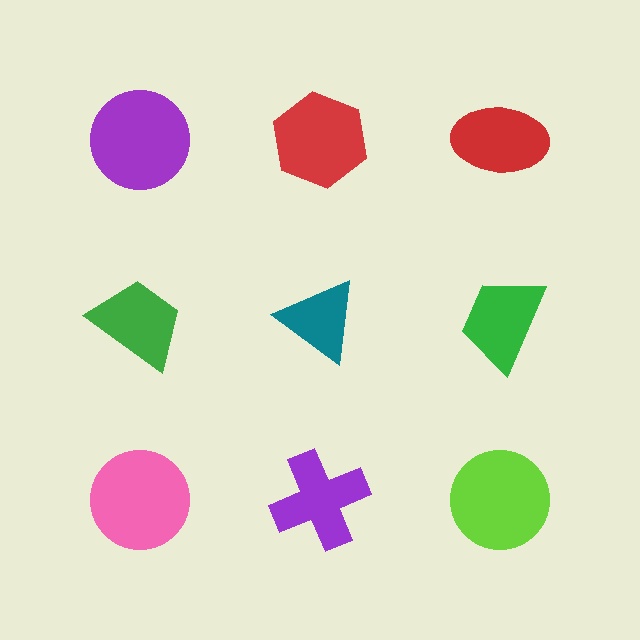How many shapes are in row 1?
3 shapes.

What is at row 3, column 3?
A lime circle.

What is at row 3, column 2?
A purple cross.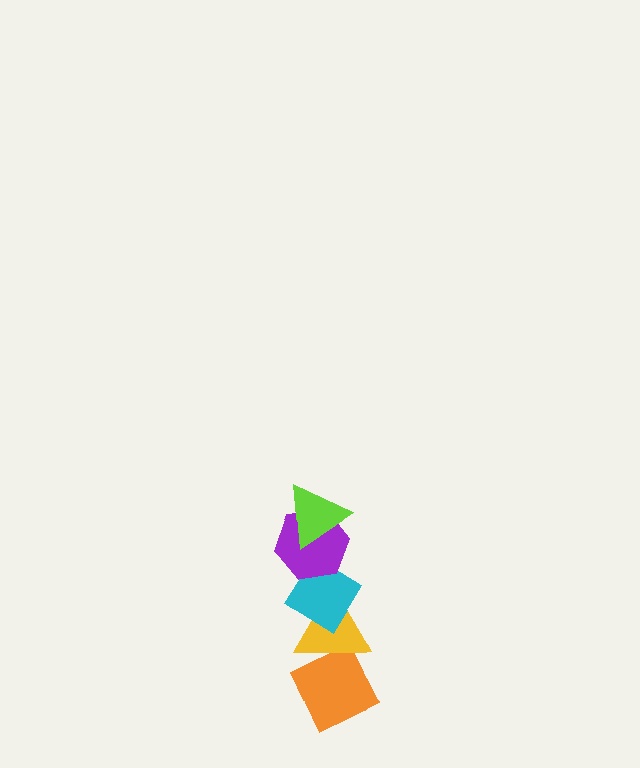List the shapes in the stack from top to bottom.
From top to bottom: the lime triangle, the purple hexagon, the cyan diamond, the yellow triangle, the orange diamond.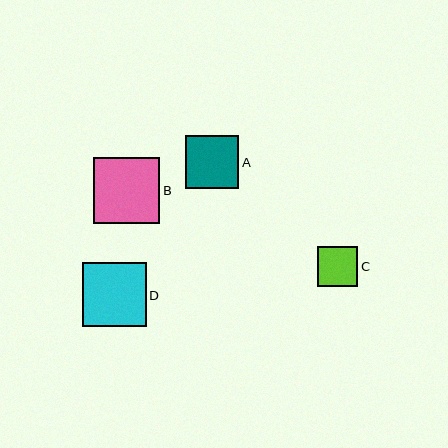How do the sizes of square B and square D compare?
Square B and square D are approximately the same size.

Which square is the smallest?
Square C is the smallest with a size of approximately 40 pixels.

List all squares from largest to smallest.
From largest to smallest: B, D, A, C.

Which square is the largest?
Square B is the largest with a size of approximately 66 pixels.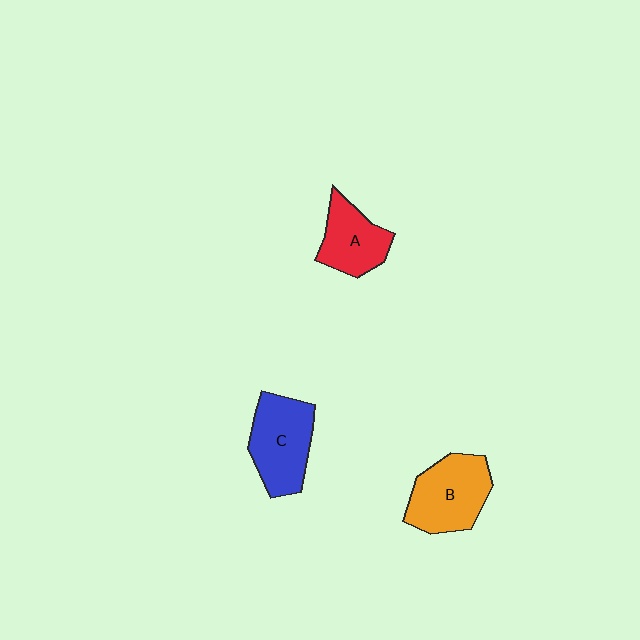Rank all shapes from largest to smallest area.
From largest to smallest: B (orange), C (blue), A (red).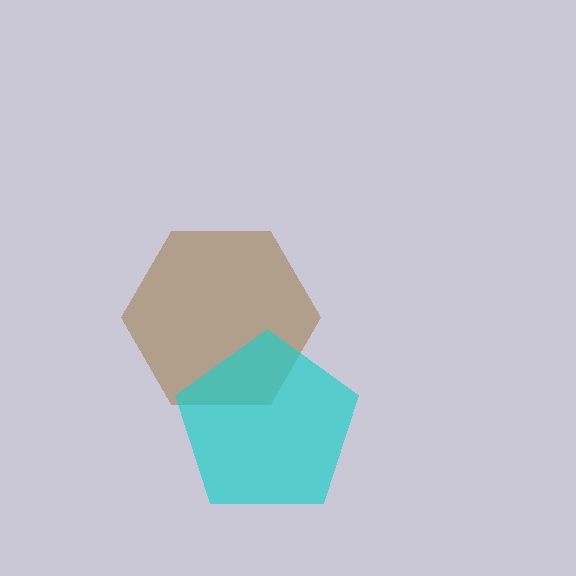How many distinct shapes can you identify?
There are 2 distinct shapes: a brown hexagon, a cyan pentagon.